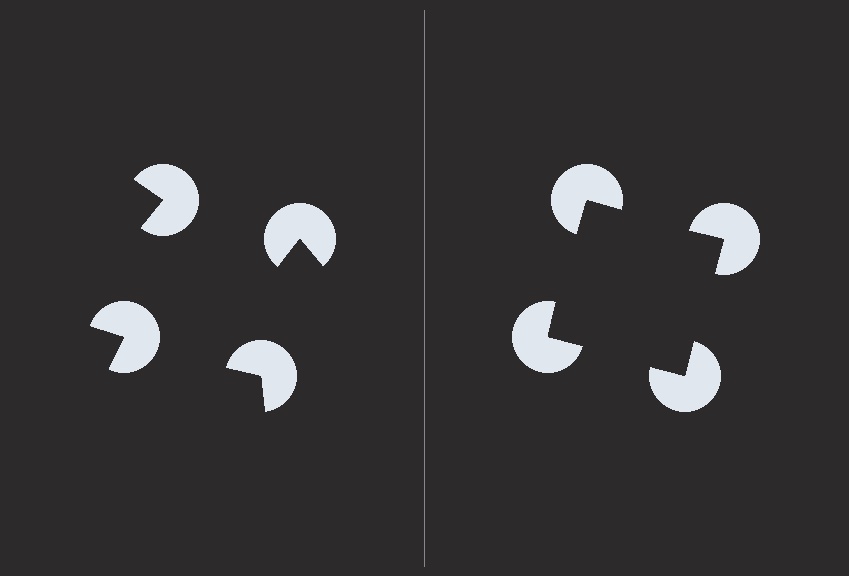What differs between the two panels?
The pac-man discs are positioned identically on both sides; only the wedge orientations differ. On the right they align to a square; on the left they are misaligned.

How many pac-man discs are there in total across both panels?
8 — 4 on each side.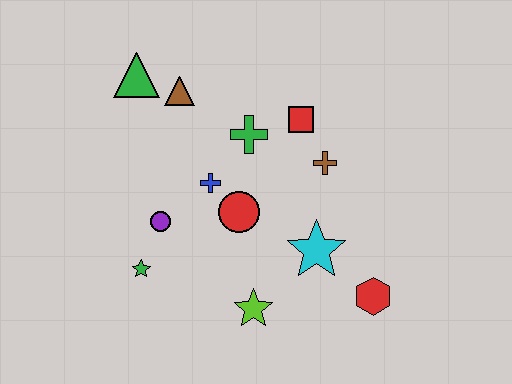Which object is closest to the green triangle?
The brown triangle is closest to the green triangle.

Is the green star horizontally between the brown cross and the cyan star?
No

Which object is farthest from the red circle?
The green triangle is farthest from the red circle.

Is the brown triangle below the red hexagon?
No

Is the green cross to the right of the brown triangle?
Yes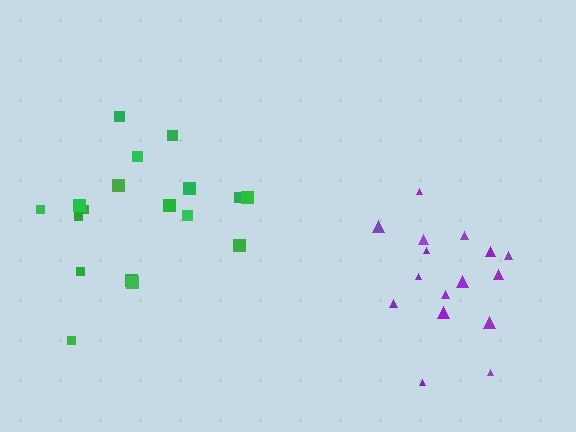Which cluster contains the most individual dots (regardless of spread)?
Green (18).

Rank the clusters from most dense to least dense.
purple, green.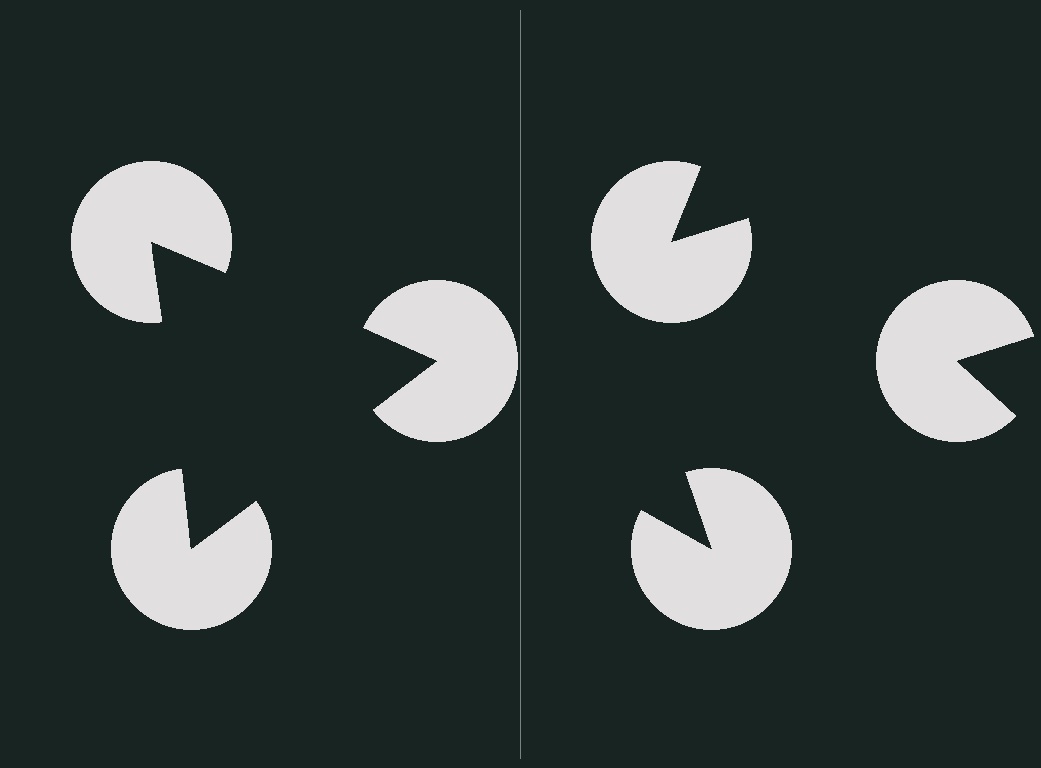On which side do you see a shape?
An illusory triangle appears on the left side. On the right side the wedge cuts are rotated, so no coherent shape forms.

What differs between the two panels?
The pac-man discs are positioned identically on both sides; only the wedge orientations differ. On the left they align to a triangle; on the right they are misaligned.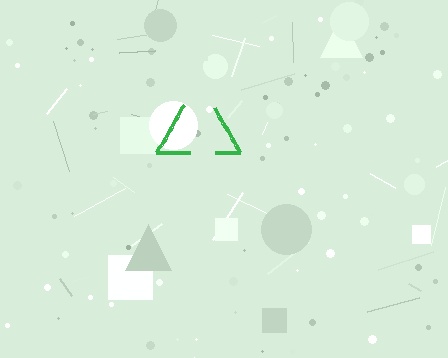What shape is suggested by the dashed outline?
The dashed outline suggests a triangle.